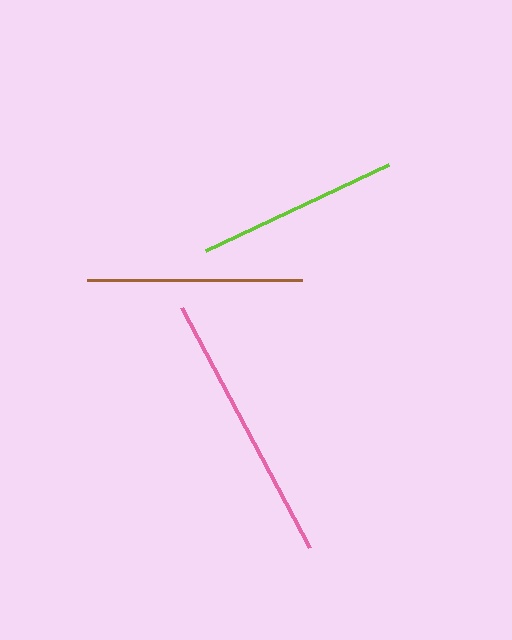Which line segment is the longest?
The pink line is the longest at approximately 272 pixels.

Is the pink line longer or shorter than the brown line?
The pink line is longer than the brown line.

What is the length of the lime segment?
The lime segment is approximately 202 pixels long.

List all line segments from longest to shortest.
From longest to shortest: pink, brown, lime.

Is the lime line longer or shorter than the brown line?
The brown line is longer than the lime line.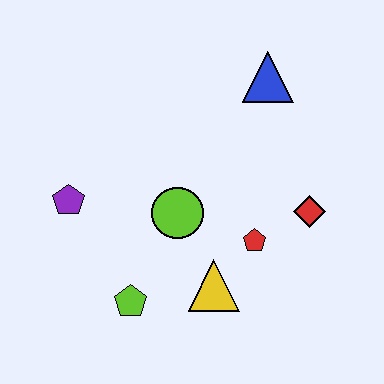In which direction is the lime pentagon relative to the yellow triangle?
The lime pentagon is to the left of the yellow triangle.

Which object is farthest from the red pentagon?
The purple pentagon is farthest from the red pentagon.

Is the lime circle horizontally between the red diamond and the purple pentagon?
Yes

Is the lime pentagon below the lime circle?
Yes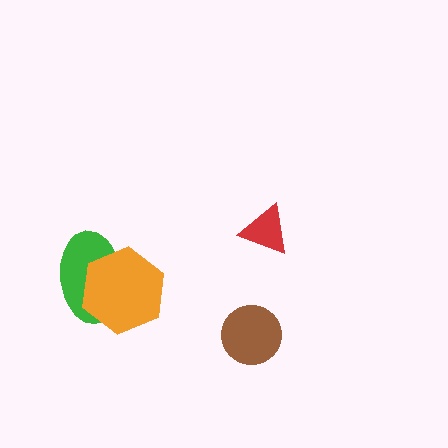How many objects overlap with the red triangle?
0 objects overlap with the red triangle.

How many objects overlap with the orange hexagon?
1 object overlaps with the orange hexagon.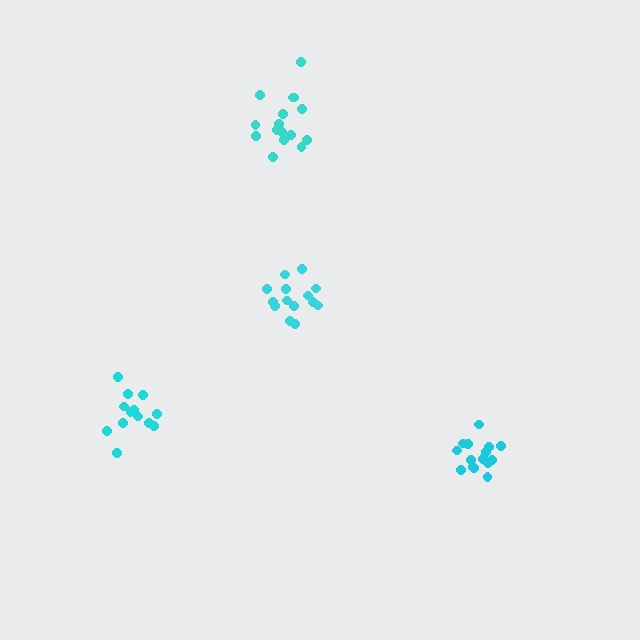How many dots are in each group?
Group 1: 16 dots, Group 2: 13 dots, Group 3: 14 dots, Group 4: 15 dots (58 total).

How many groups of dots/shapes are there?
There are 4 groups.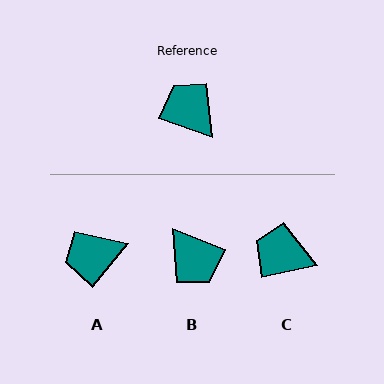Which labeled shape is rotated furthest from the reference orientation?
B, about 177 degrees away.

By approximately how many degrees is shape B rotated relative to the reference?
Approximately 177 degrees counter-clockwise.